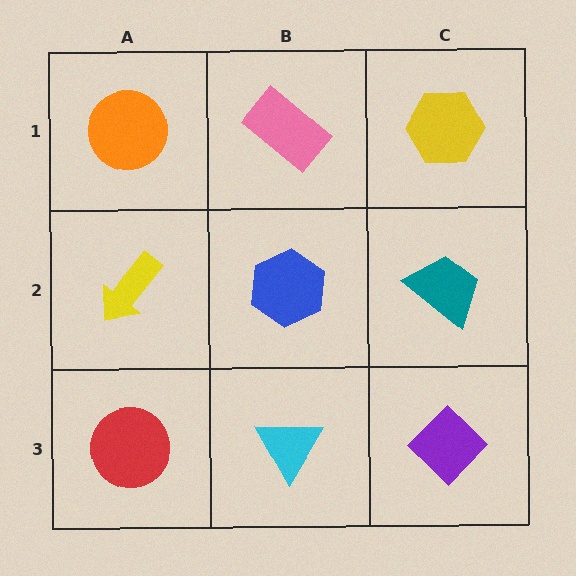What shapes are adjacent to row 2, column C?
A yellow hexagon (row 1, column C), a purple diamond (row 3, column C), a blue hexagon (row 2, column B).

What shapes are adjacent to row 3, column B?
A blue hexagon (row 2, column B), a red circle (row 3, column A), a purple diamond (row 3, column C).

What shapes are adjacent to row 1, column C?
A teal trapezoid (row 2, column C), a pink rectangle (row 1, column B).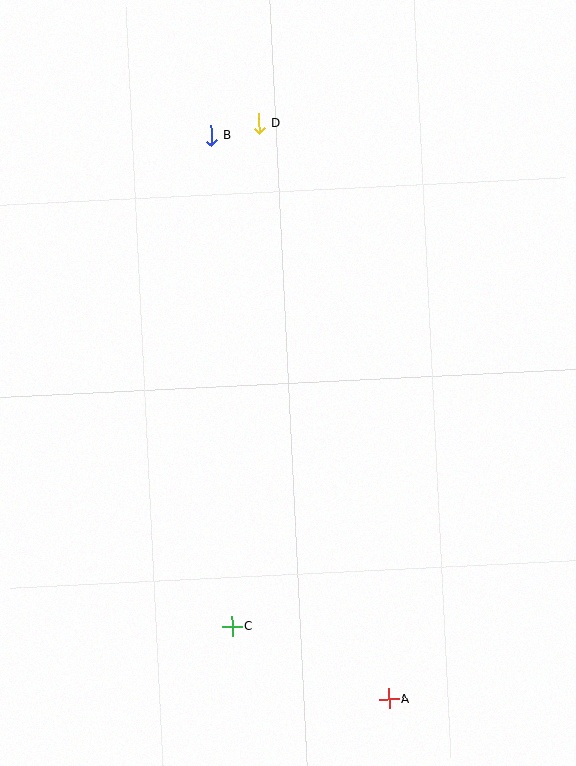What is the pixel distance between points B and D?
The distance between B and D is 49 pixels.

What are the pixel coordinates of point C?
Point C is at (232, 627).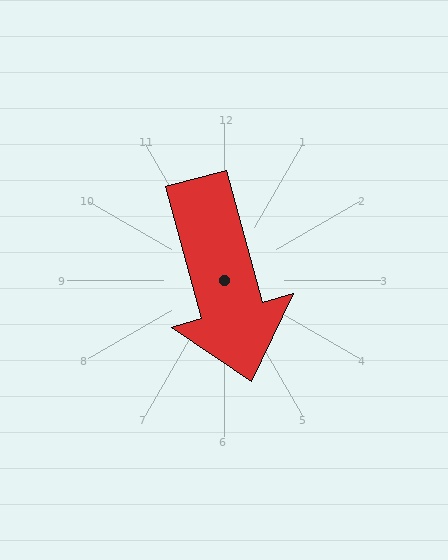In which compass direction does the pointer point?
South.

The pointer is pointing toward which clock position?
Roughly 5 o'clock.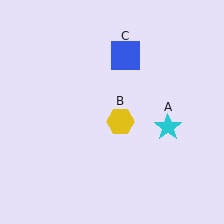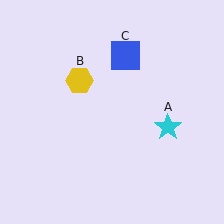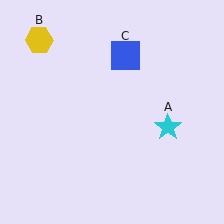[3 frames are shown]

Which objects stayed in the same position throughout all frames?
Cyan star (object A) and blue square (object C) remained stationary.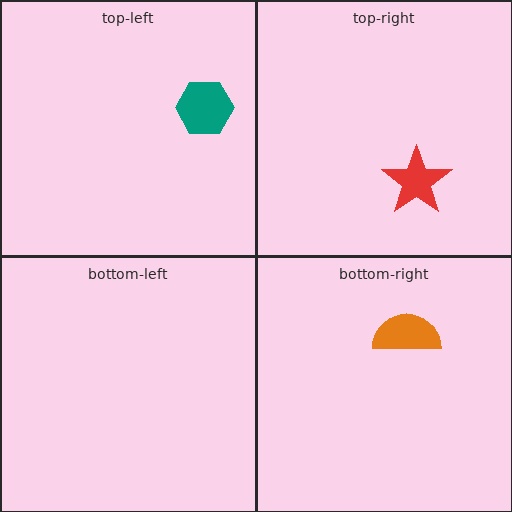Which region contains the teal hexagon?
The top-left region.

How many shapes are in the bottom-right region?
1.